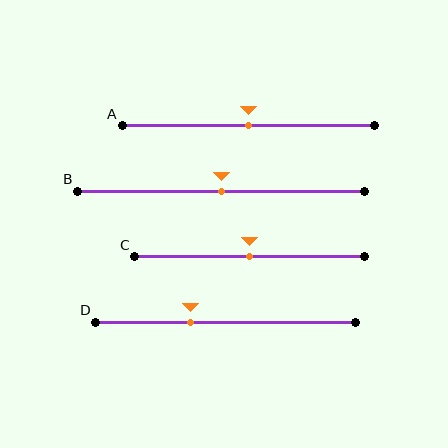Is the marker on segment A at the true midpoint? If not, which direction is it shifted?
Yes, the marker on segment A is at the true midpoint.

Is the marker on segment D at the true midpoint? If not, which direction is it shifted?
No, the marker on segment D is shifted to the left by about 13% of the segment length.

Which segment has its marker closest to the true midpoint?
Segment A has its marker closest to the true midpoint.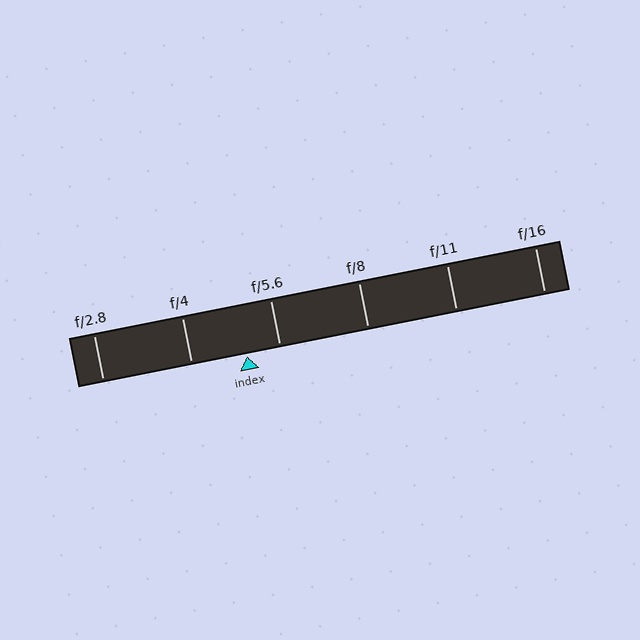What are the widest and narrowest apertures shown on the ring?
The widest aperture shown is f/2.8 and the narrowest is f/16.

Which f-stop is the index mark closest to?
The index mark is closest to f/5.6.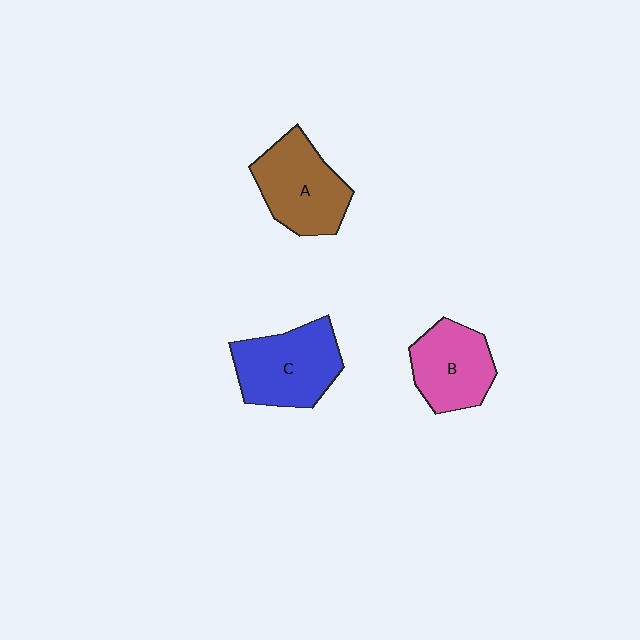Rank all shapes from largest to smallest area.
From largest to smallest: C (blue), A (brown), B (pink).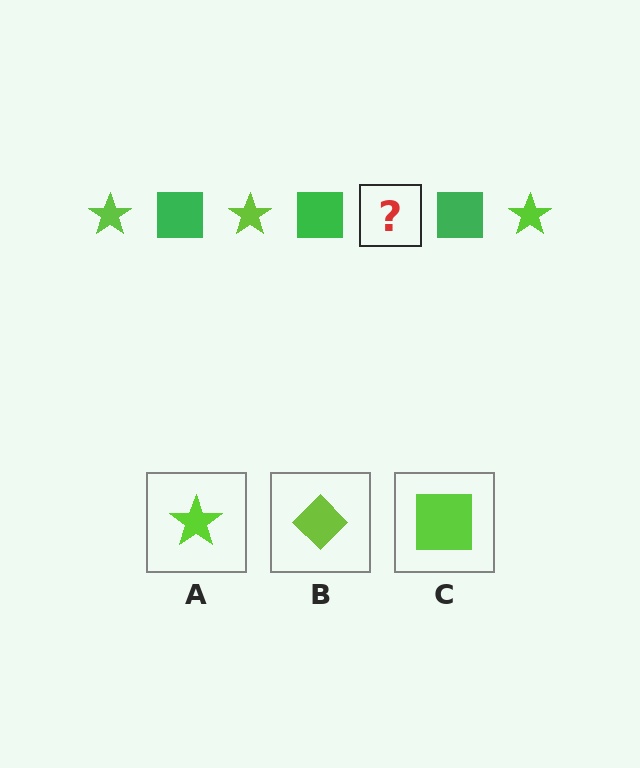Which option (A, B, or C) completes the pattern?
A.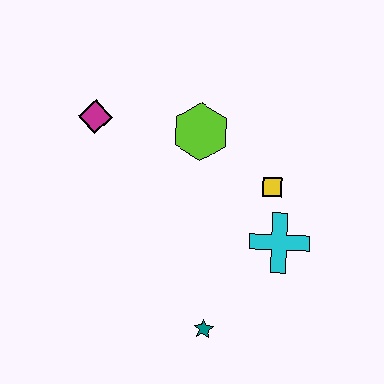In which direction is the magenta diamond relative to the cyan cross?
The magenta diamond is to the left of the cyan cross.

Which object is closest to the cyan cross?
The yellow square is closest to the cyan cross.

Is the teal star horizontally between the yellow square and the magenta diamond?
Yes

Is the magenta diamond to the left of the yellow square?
Yes